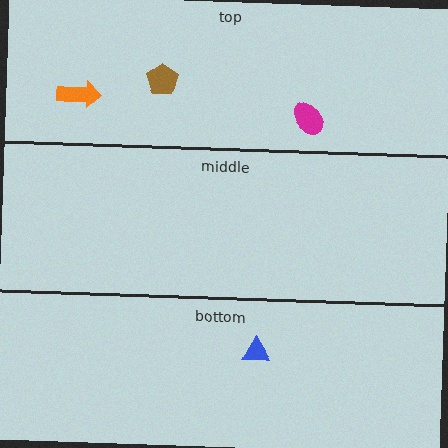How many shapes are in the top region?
3.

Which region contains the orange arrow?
The top region.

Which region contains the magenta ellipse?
The top region.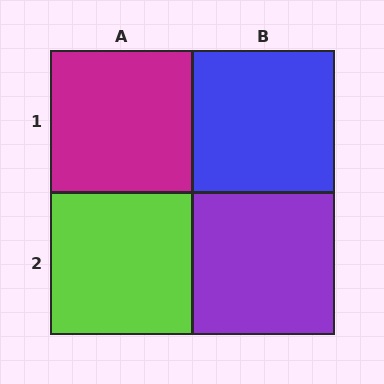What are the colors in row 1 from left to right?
Magenta, blue.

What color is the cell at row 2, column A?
Lime.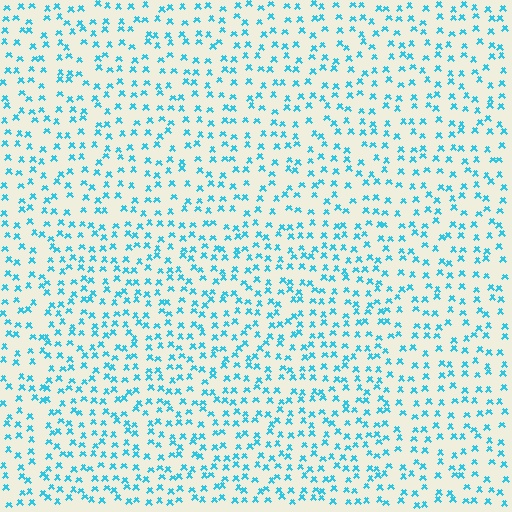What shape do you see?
I see a rectangle.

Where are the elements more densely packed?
The elements are more densely packed inside the rectangle boundary.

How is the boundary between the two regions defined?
The boundary is defined by a change in element density (approximately 1.3x ratio). All elements are the same color, size, and shape.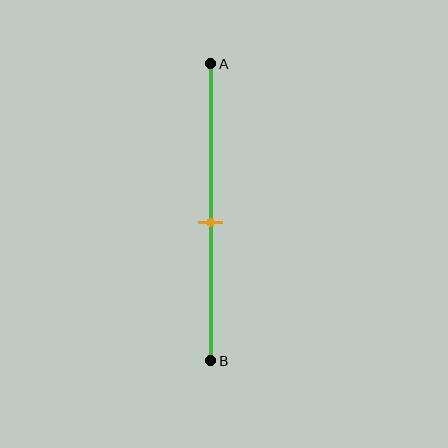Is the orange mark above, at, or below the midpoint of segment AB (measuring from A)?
The orange mark is below the midpoint of segment AB.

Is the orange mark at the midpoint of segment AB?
No, the mark is at about 55% from A, not at the 50% midpoint.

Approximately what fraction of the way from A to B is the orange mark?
The orange mark is approximately 55% of the way from A to B.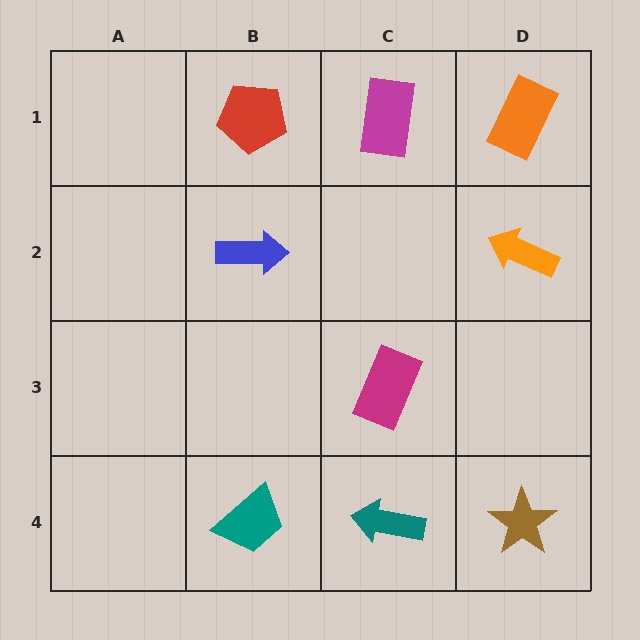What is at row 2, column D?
An orange arrow.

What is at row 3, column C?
A magenta rectangle.